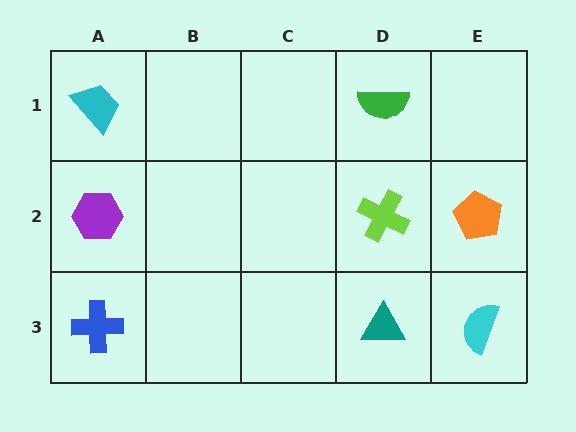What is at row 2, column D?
A lime cross.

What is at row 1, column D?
A green semicircle.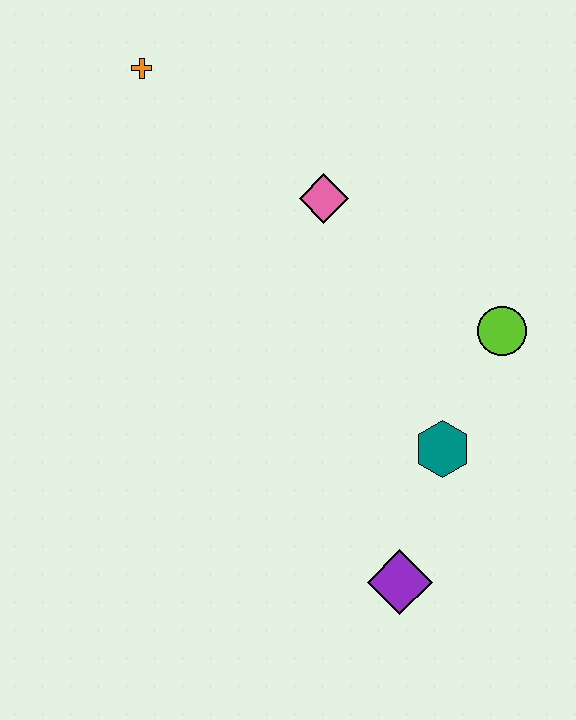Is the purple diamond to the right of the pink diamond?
Yes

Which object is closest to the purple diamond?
The teal hexagon is closest to the purple diamond.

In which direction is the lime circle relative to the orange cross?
The lime circle is to the right of the orange cross.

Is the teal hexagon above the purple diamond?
Yes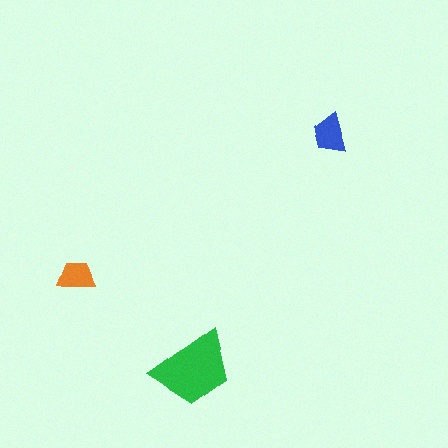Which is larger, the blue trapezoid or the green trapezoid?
The green one.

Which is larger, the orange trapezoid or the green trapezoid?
The green one.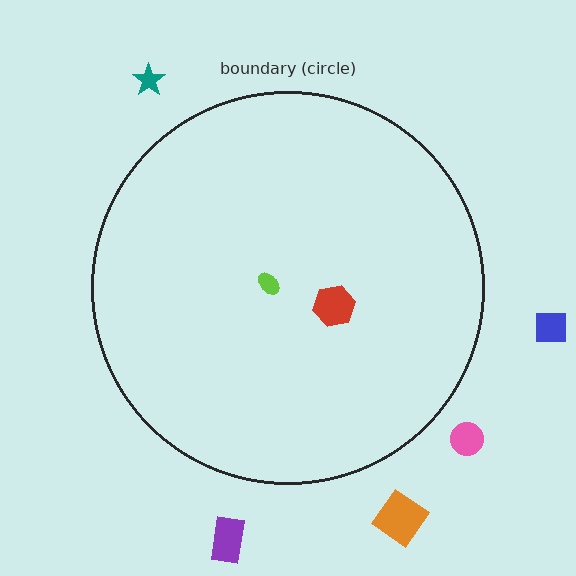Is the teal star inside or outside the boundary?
Outside.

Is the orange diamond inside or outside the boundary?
Outside.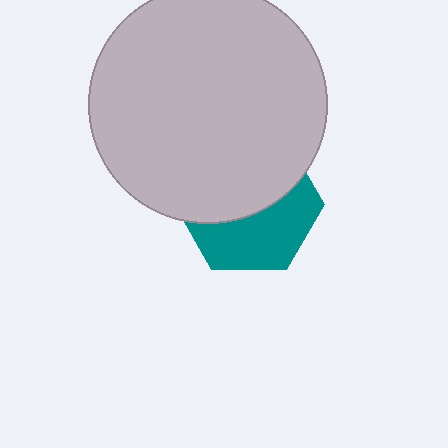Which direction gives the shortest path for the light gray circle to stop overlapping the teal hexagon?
Moving up gives the shortest separation.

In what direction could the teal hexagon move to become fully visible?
The teal hexagon could move down. That would shift it out from behind the light gray circle entirely.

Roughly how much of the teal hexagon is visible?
About half of it is visible (roughly 46%).